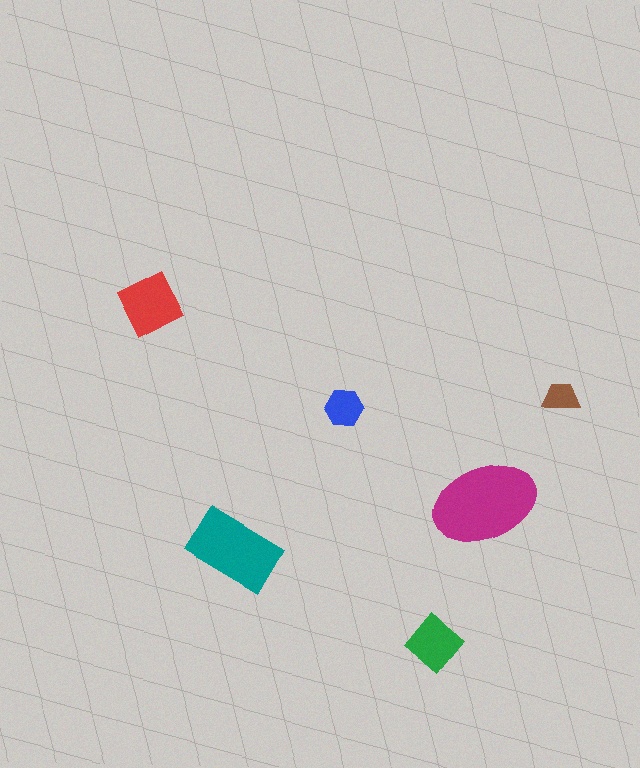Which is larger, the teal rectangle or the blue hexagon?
The teal rectangle.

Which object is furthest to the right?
The brown trapezoid is rightmost.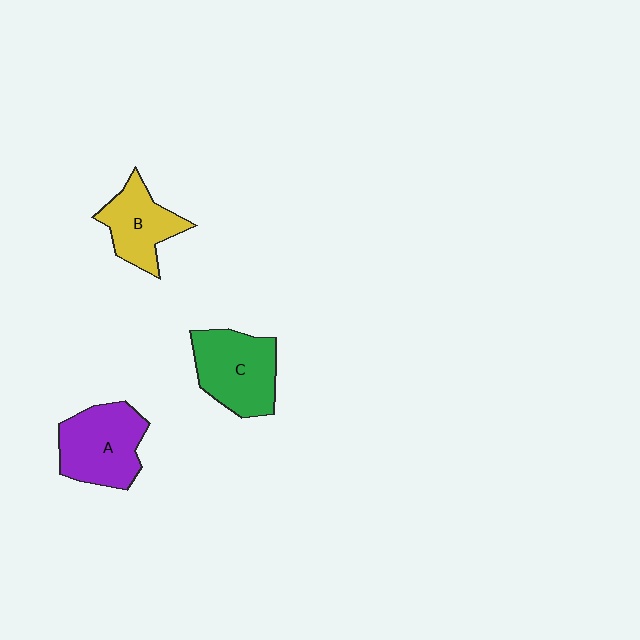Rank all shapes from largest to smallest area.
From largest to smallest: A (purple), C (green), B (yellow).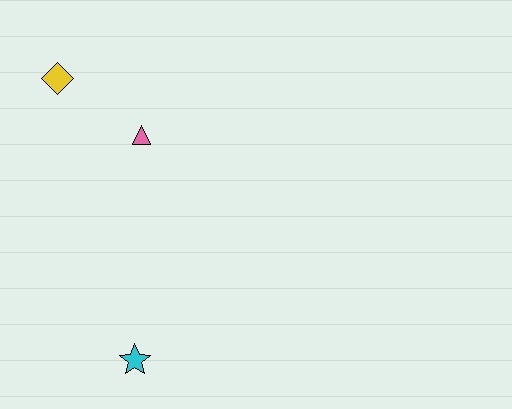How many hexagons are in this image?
There are no hexagons.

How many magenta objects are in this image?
There are no magenta objects.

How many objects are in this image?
There are 3 objects.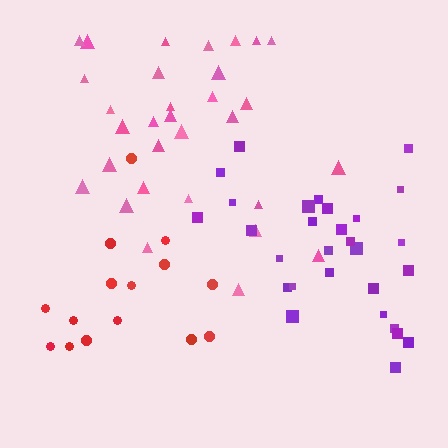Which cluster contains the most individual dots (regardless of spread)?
Pink (31).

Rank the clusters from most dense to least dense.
pink, purple, red.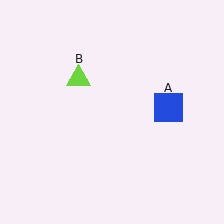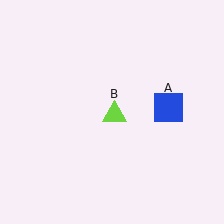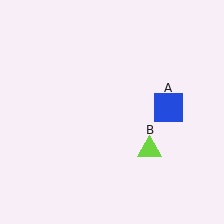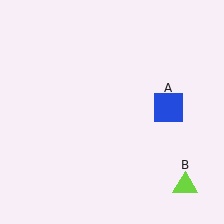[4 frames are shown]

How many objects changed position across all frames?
1 object changed position: lime triangle (object B).